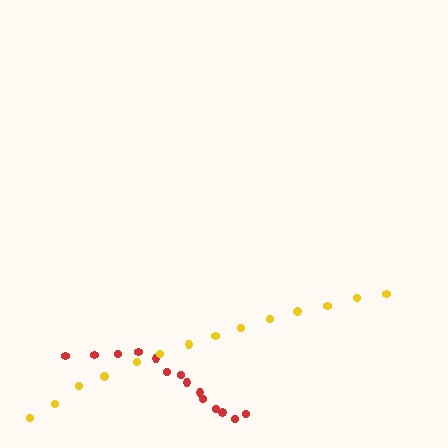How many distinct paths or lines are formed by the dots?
There are 2 distinct paths.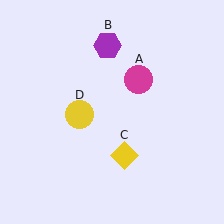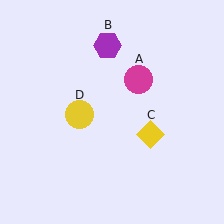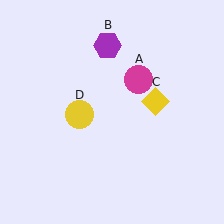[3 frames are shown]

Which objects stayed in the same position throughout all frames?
Magenta circle (object A) and purple hexagon (object B) and yellow circle (object D) remained stationary.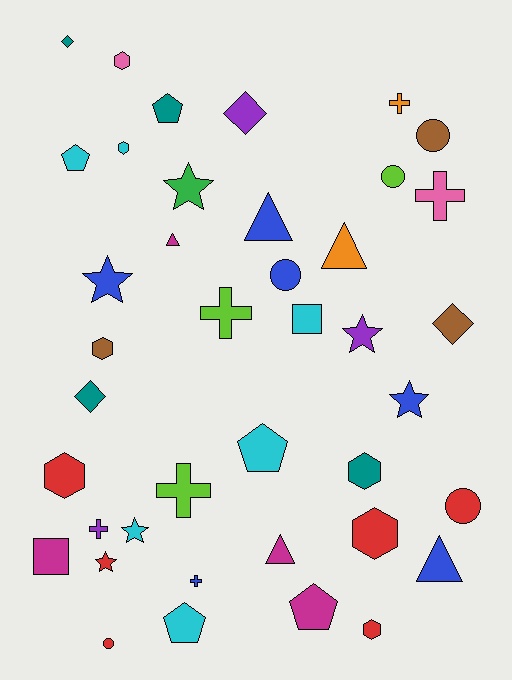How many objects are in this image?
There are 40 objects.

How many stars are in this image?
There are 6 stars.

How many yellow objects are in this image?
There are no yellow objects.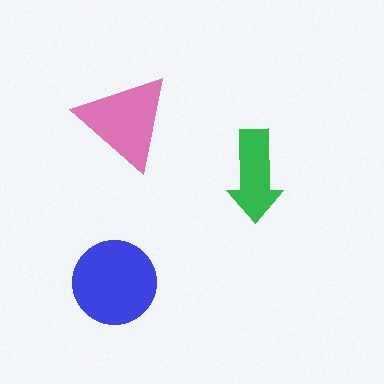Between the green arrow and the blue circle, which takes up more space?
The blue circle.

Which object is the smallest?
The green arrow.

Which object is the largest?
The blue circle.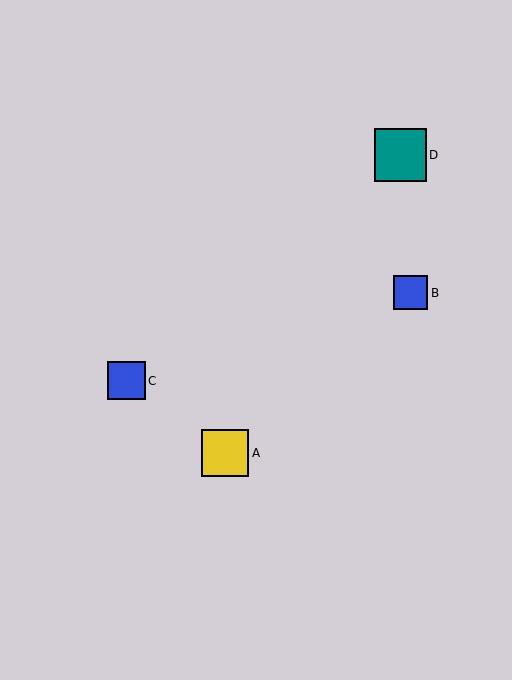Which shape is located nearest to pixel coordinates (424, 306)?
The blue square (labeled B) at (411, 293) is nearest to that location.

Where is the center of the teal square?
The center of the teal square is at (400, 155).